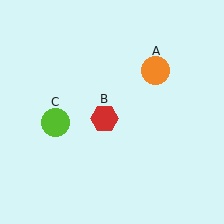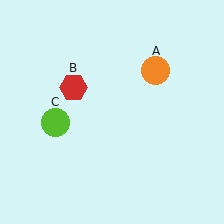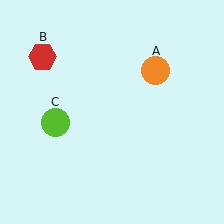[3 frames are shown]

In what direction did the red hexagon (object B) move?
The red hexagon (object B) moved up and to the left.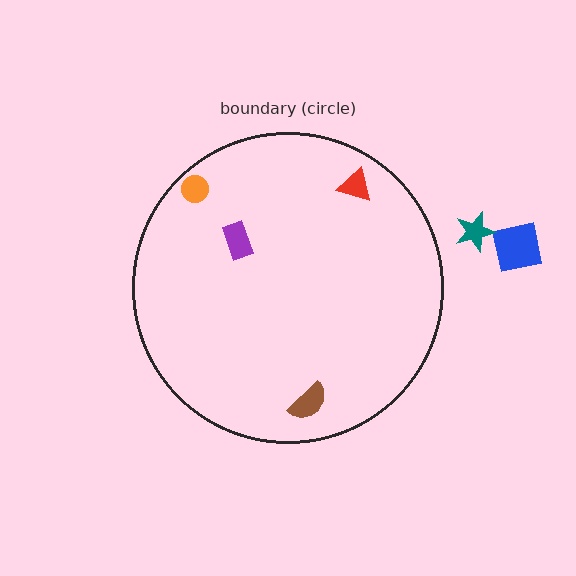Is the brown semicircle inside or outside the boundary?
Inside.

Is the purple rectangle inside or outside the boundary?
Inside.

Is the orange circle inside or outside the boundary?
Inside.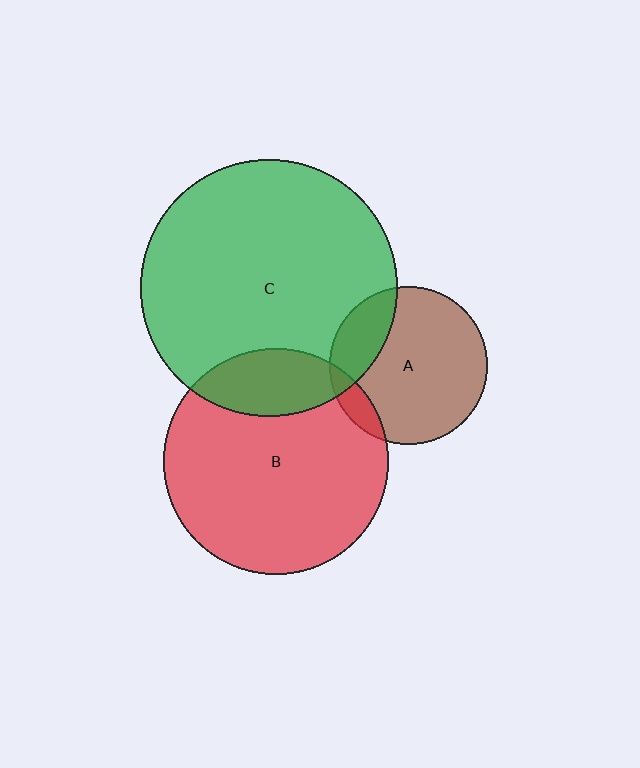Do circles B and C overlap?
Yes.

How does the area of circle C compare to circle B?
Approximately 1.3 times.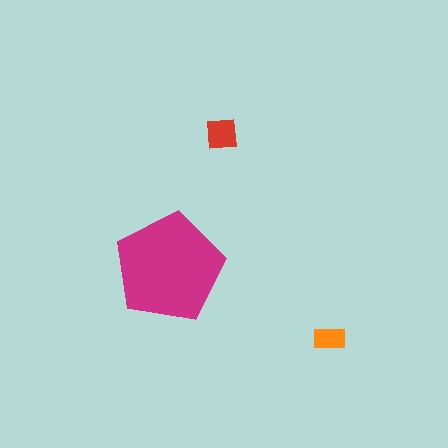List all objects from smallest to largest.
The orange rectangle, the red square, the magenta pentagon.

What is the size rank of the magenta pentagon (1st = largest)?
1st.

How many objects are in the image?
There are 3 objects in the image.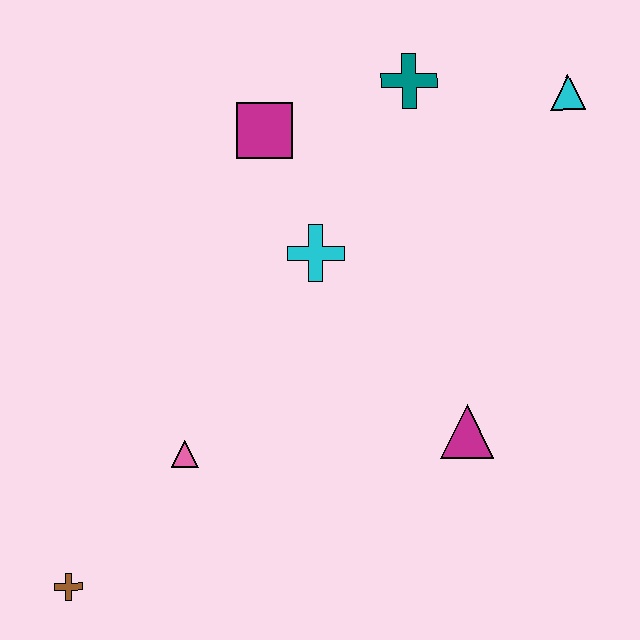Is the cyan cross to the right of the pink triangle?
Yes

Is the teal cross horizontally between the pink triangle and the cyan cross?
No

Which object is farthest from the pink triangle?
The cyan triangle is farthest from the pink triangle.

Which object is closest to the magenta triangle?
The cyan cross is closest to the magenta triangle.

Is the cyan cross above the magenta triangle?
Yes